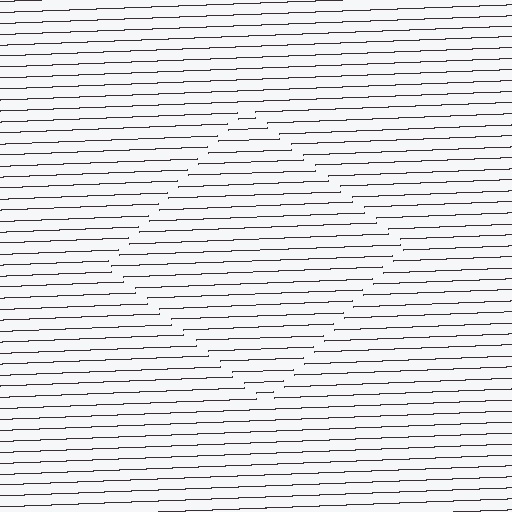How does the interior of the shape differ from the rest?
The interior of the shape contains the same grating, shifted by half a period — the contour is defined by the phase discontinuity where line-ends from the inner and outer gratings abut.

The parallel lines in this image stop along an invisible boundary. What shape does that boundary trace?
An illusory square. The interior of the shape contains the same grating, shifted by half a period — the contour is defined by the phase discontinuity where line-ends from the inner and outer gratings abut.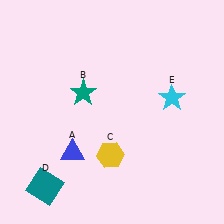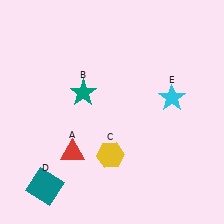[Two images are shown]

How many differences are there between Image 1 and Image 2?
There is 1 difference between the two images.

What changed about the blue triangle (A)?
In Image 1, A is blue. In Image 2, it changed to red.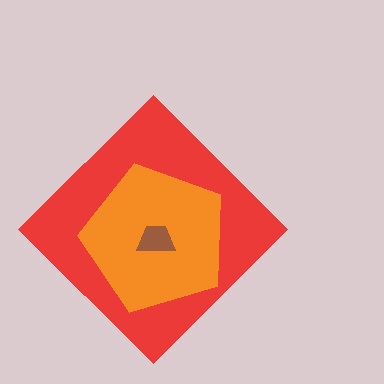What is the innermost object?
The brown trapezoid.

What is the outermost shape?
The red diamond.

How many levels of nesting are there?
3.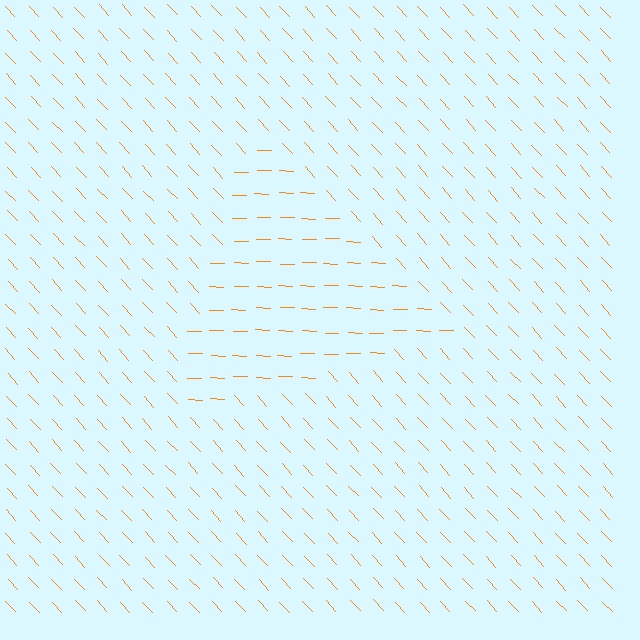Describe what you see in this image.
The image is filled with small orange line segments. A triangle region in the image has lines oriented differently from the surrounding lines, creating a visible texture boundary.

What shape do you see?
I see a triangle.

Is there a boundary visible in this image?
Yes, there is a texture boundary formed by a change in line orientation.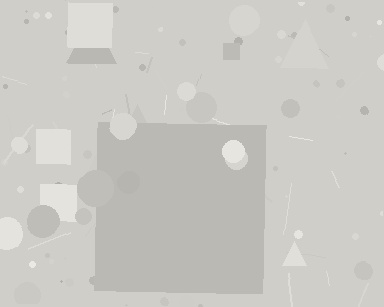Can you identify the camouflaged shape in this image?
The camouflaged shape is a square.